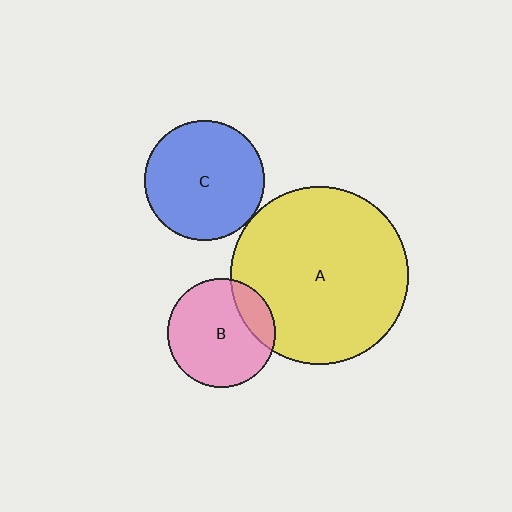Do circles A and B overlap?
Yes.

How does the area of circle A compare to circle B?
Approximately 2.7 times.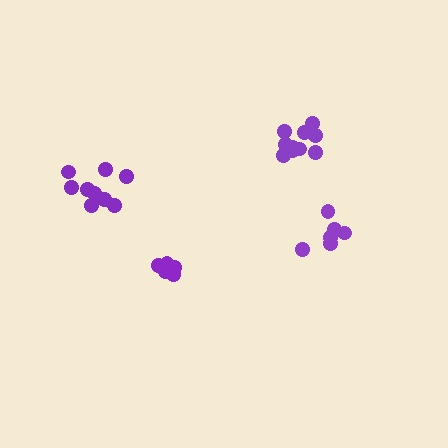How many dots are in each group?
Group 1: 6 dots, Group 2: 6 dots, Group 3: 10 dots, Group 4: 9 dots (31 total).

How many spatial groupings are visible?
There are 4 spatial groupings.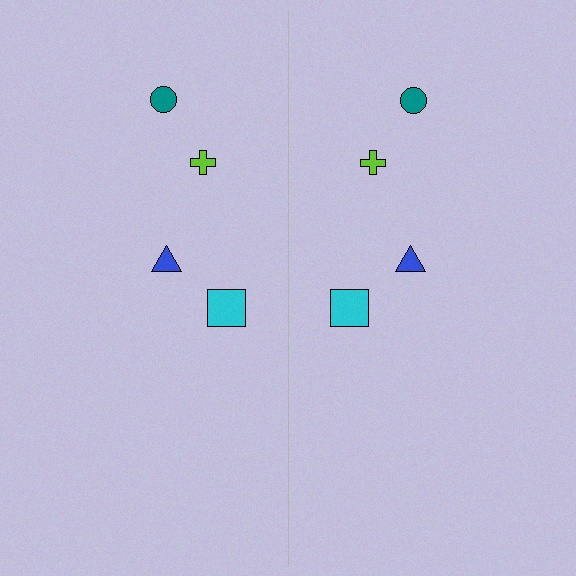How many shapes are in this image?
There are 8 shapes in this image.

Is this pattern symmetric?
Yes, this pattern has bilateral (reflection) symmetry.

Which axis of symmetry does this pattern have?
The pattern has a vertical axis of symmetry running through the center of the image.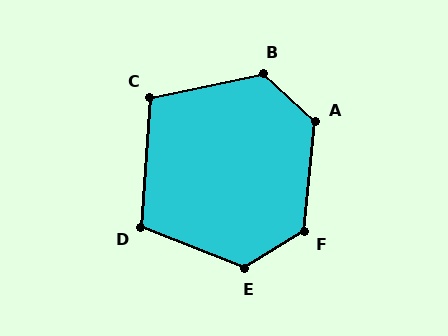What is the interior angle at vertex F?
Approximately 127 degrees (obtuse).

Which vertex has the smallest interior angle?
C, at approximately 106 degrees.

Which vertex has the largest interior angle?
A, at approximately 127 degrees.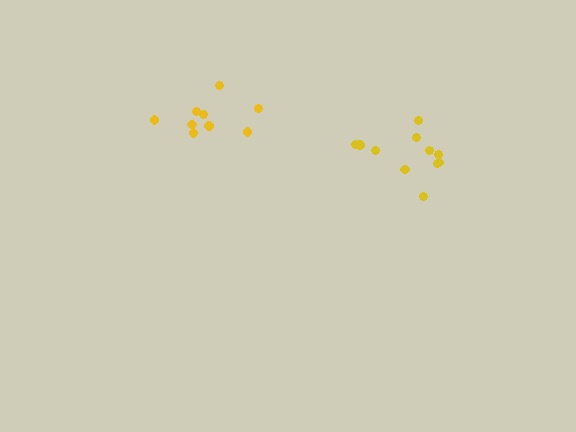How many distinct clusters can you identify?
There are 2 distinct clusters.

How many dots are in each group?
Group 1: 9 dots, Group 2: 11 dots (20 total).